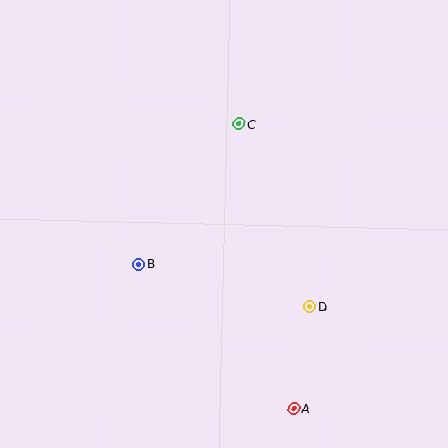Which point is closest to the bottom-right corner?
Point A is closest to the bottom-right corner.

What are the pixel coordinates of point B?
Point B is at (139, 264).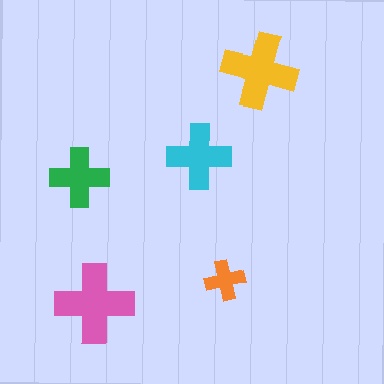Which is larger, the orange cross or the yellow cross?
The yellow one.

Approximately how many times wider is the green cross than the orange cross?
About 1.5 times wider.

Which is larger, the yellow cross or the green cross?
The yellow one.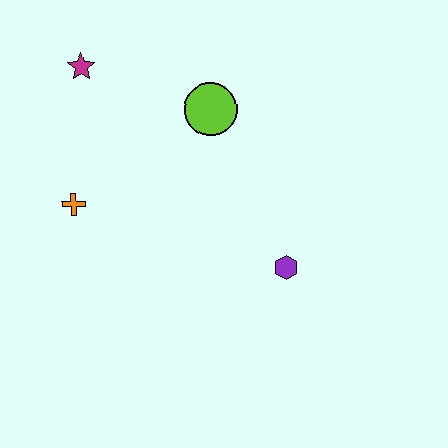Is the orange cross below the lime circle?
Yes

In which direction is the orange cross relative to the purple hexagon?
The orange cross is to the left of the purple hexagon.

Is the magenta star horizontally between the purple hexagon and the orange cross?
Yes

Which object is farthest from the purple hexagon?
The magenta star is farthest from the purple hexagon.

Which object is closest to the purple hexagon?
The lime circle is closest to the purple hexagon.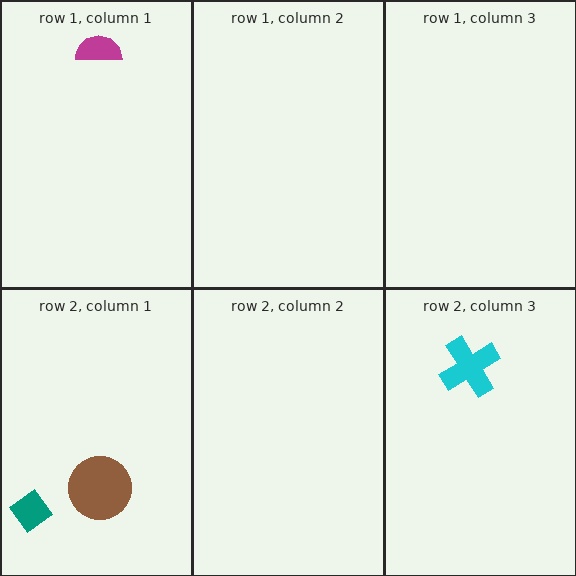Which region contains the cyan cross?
The row 2, column 3 region.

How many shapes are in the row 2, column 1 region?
2.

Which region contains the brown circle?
The row 2, column 1 region.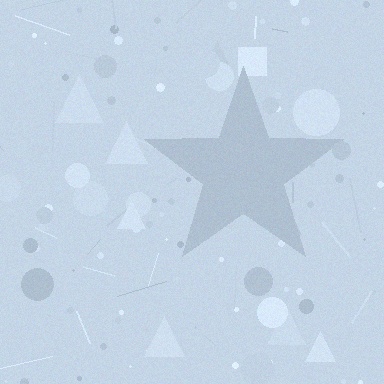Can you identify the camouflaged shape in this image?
The camouflaged shape is a star.